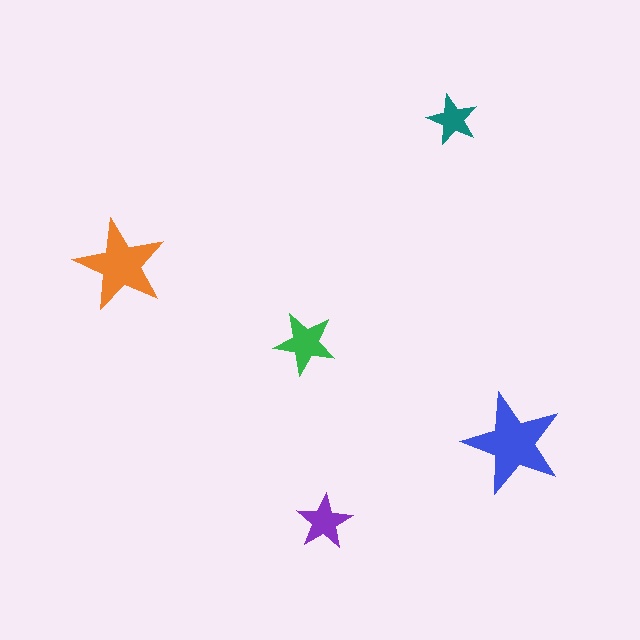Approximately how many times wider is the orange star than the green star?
About 1.5 times wider.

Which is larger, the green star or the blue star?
The blue one.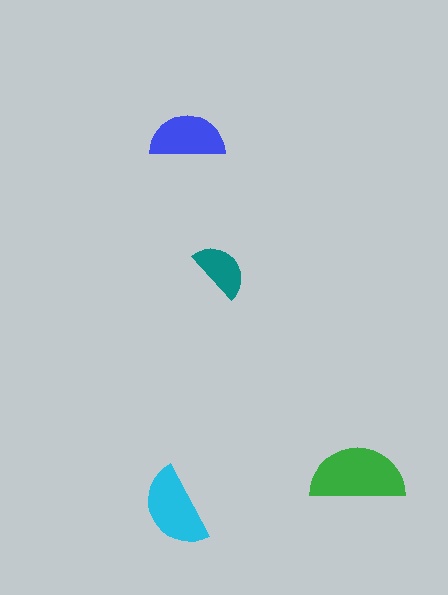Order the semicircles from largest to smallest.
the green one, the cyan one, the blue one, the teal one.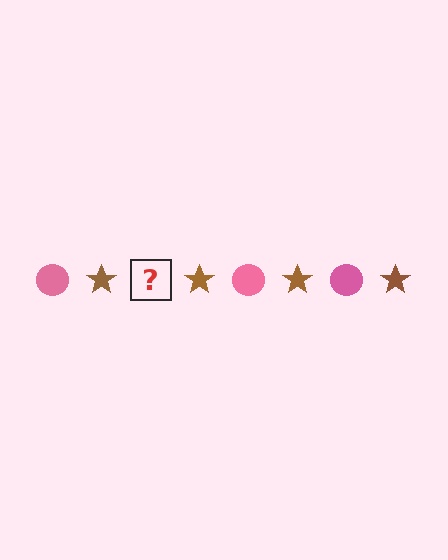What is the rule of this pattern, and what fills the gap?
The rule is that the pattern alternates between pink circle and brown star. The gap should be filled with a pink circle.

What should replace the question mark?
The question mark should be replaced with a pink circle.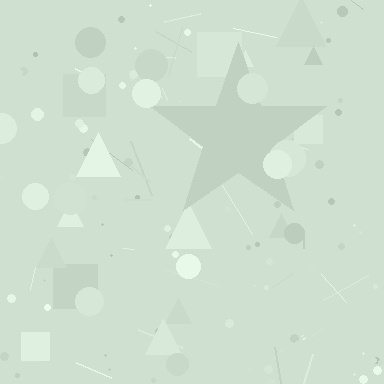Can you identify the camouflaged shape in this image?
The camouflaged shape is a star.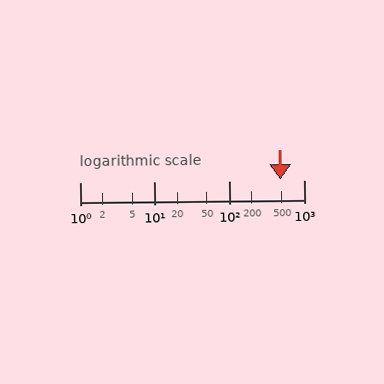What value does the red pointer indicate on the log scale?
The pointer indicates approximately 480.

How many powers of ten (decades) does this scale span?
The scale spans 3 decades, from 1 to 1000.